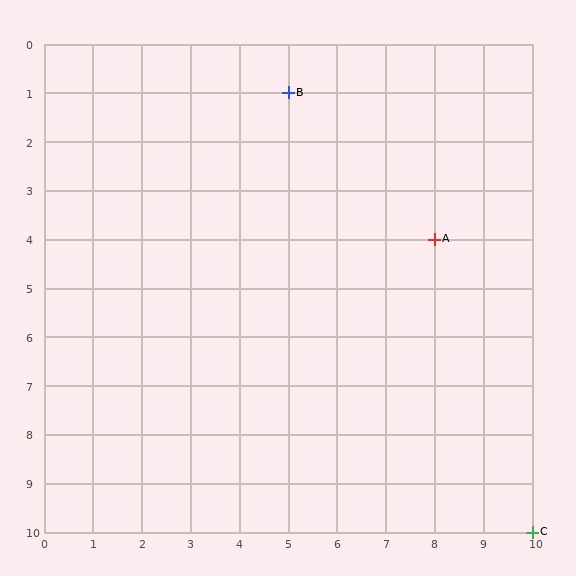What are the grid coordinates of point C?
Point C is at grid coordinates (10, 10).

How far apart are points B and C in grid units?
Points B and C are 5 columns and 9 rows apart (about 10.3 grid units diagonally).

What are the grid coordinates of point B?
Point B is at grid coordinates (5, 1).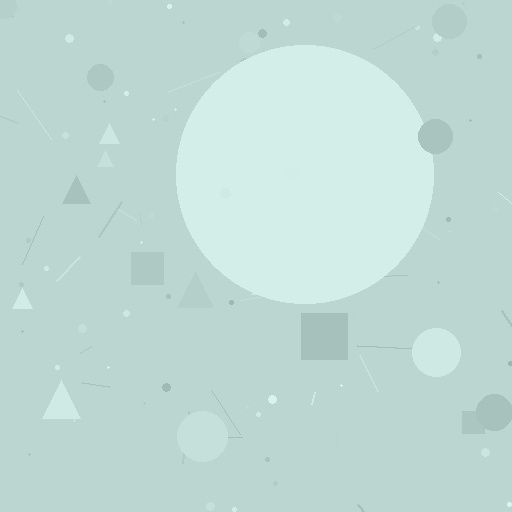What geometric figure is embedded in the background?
A circle is embedded in the background.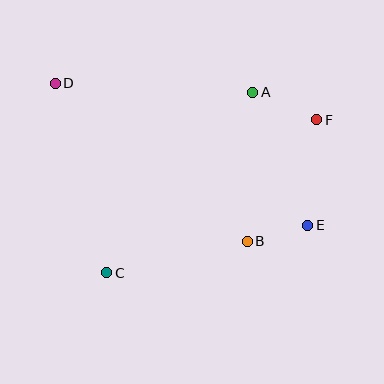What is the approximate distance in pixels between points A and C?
The distance between A and C is approximately 232 pixels.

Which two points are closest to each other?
Points B and E are closest to each other.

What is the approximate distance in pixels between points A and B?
The distance between A and B is approximately 149 pixels.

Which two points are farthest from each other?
Points D and E are farthest from each other.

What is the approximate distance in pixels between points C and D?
The distance between C and D is approximately 196 pixels.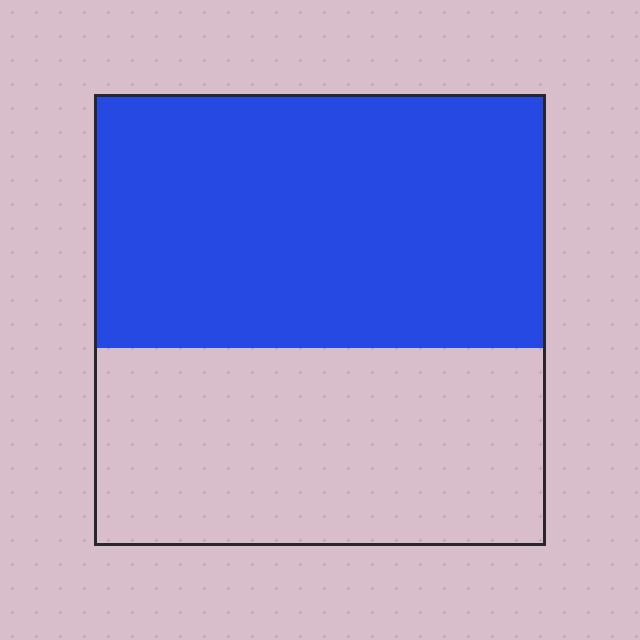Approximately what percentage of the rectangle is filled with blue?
Approximately 55%.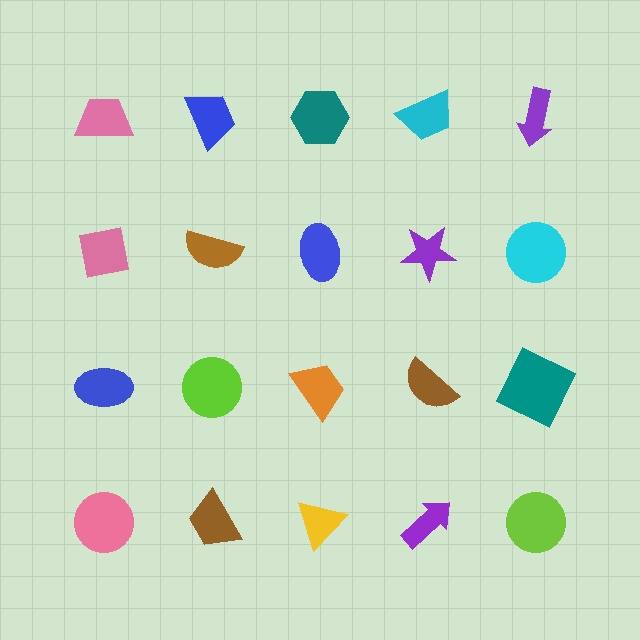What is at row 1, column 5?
A purple arrow.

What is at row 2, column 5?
A cyan circle.